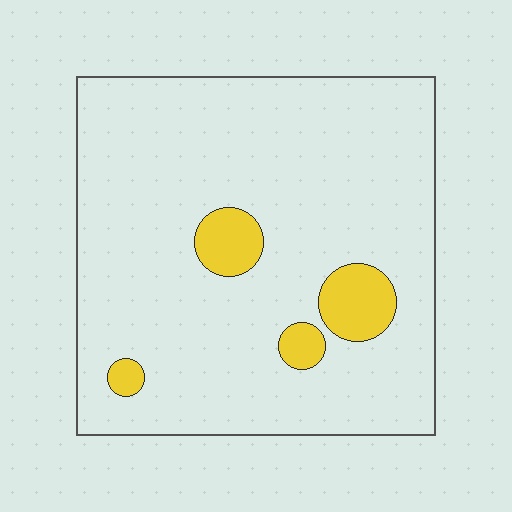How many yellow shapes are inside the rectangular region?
4.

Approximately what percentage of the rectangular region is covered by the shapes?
Approximately 10%.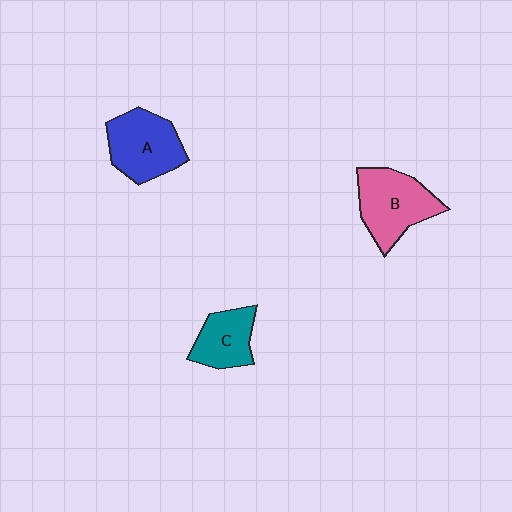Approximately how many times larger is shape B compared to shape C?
Approximately 1.5 times.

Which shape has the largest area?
Shape B (pink).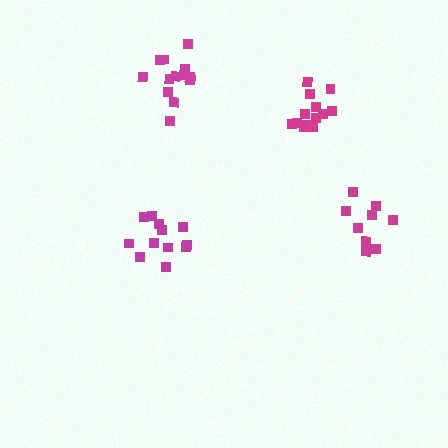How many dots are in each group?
Group 1: 13 dots, Group 2: 9 dots, Group 3: 12 dots, Group 4: 13 dots (47 total).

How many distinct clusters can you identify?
There are 4 distinct clusters.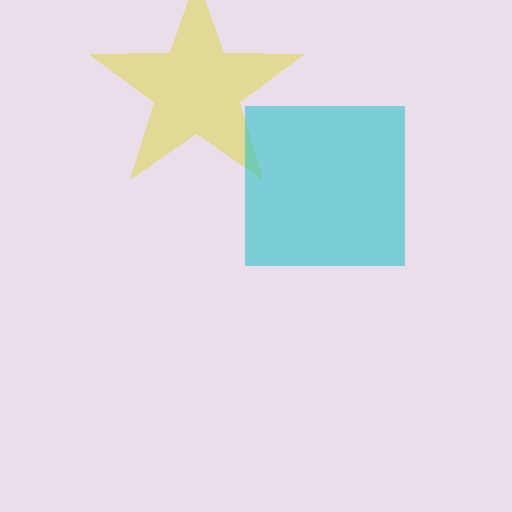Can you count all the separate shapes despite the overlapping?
Yes, there are 2 separate shapes.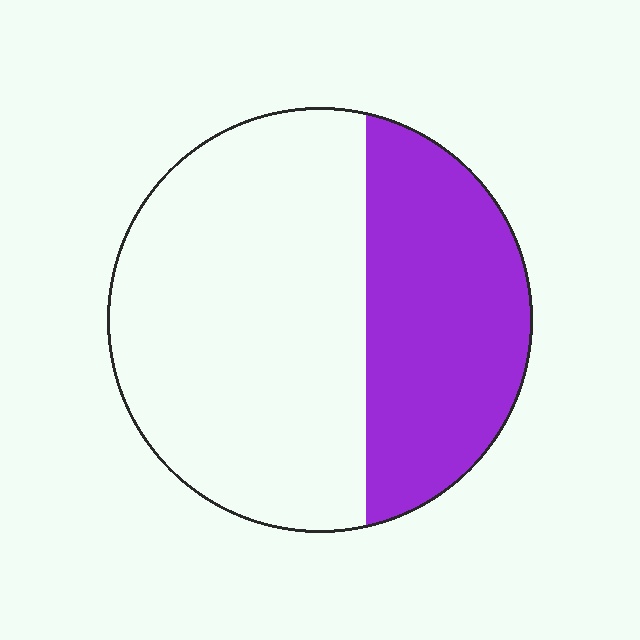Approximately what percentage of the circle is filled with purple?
Approximately 35%.